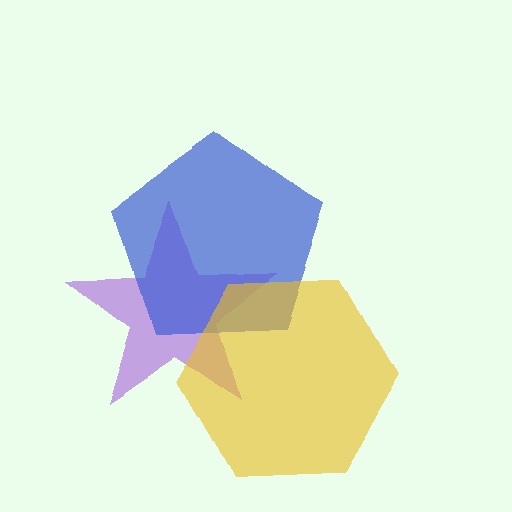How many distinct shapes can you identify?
There are 3 distinct shapes: a purple star, a blue pentagon, a yellow hexagon.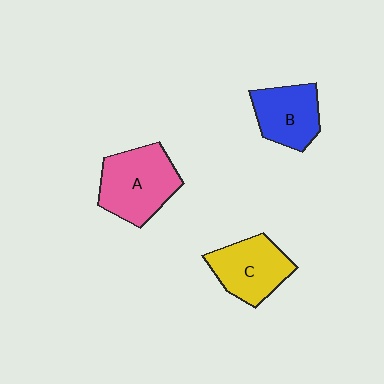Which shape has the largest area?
Shape A (pink).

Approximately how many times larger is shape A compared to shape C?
Approximately 1.2 times.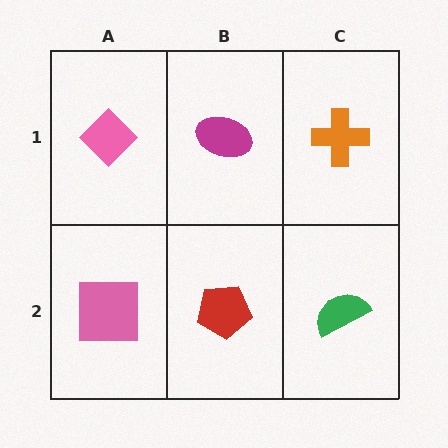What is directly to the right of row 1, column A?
A magenta ellipse.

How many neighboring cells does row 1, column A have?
2.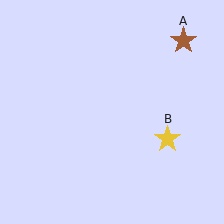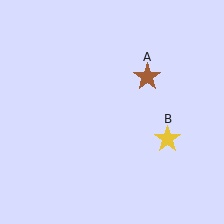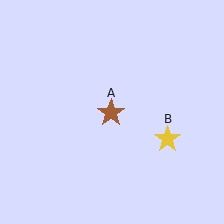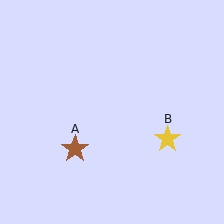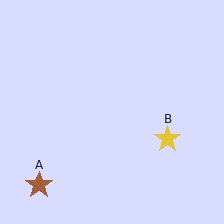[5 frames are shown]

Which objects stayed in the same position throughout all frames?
Yellow star (object B) remained stationary.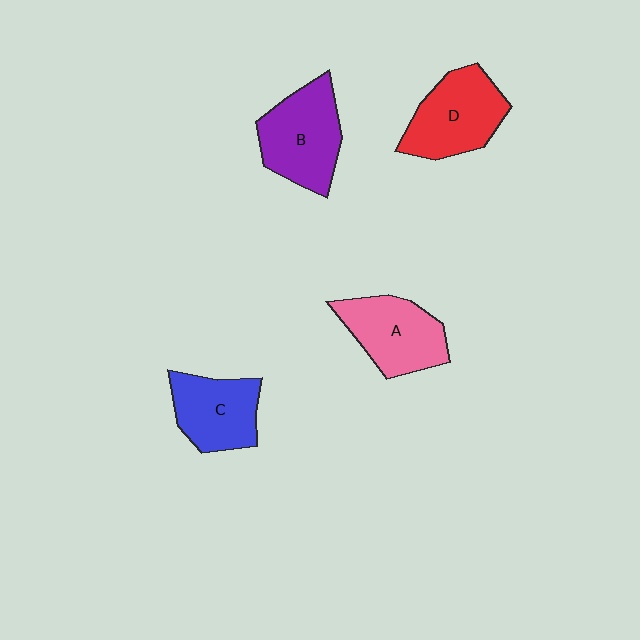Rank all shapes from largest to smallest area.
From largest to smallest: B (purple), D (red), A (pink), C (blue).